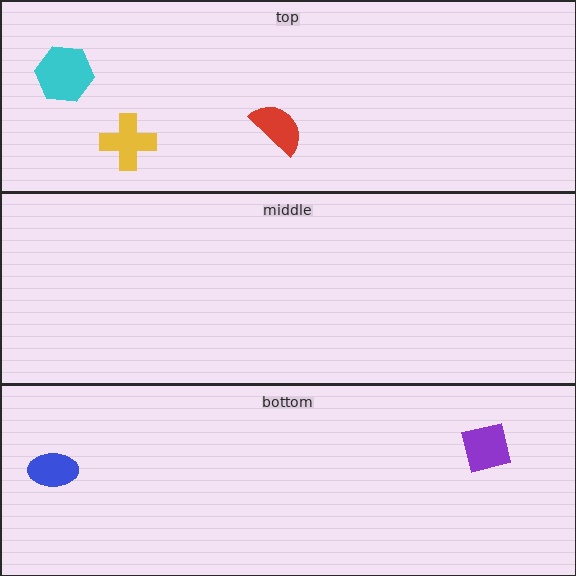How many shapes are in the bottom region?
2.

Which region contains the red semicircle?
The top region.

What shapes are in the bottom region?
The purple square, the blue ellipse.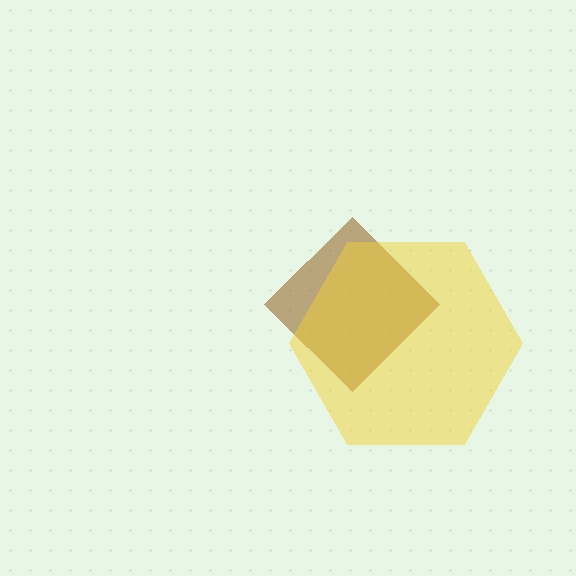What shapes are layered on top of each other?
The layered shapes are: a brown diamond, a yellow hexagon.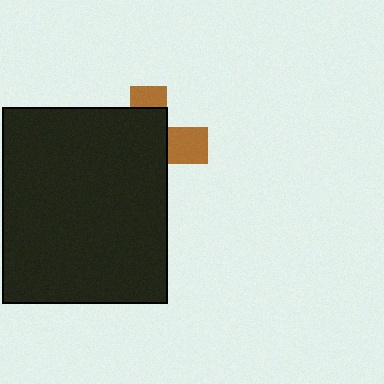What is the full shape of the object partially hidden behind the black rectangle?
The partially hidden object is a brown cross.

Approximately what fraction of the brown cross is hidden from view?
Roughly 69% of the brown cross is hidden behind the black rectangle.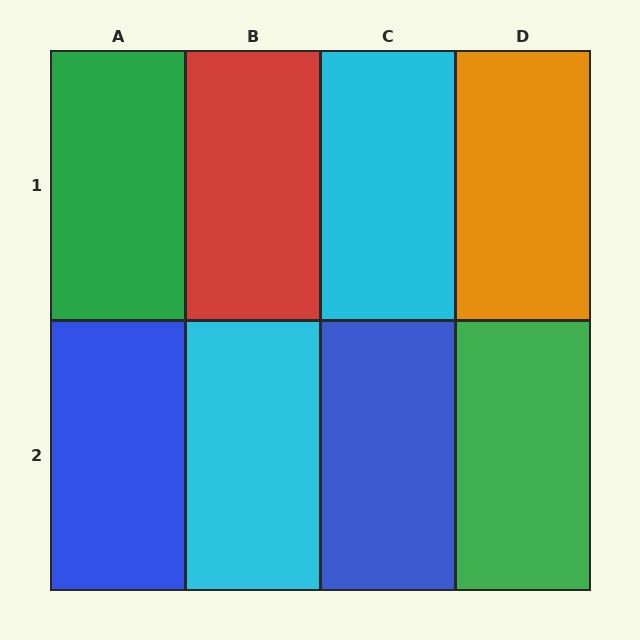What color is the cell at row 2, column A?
Blue.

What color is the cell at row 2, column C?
Blue.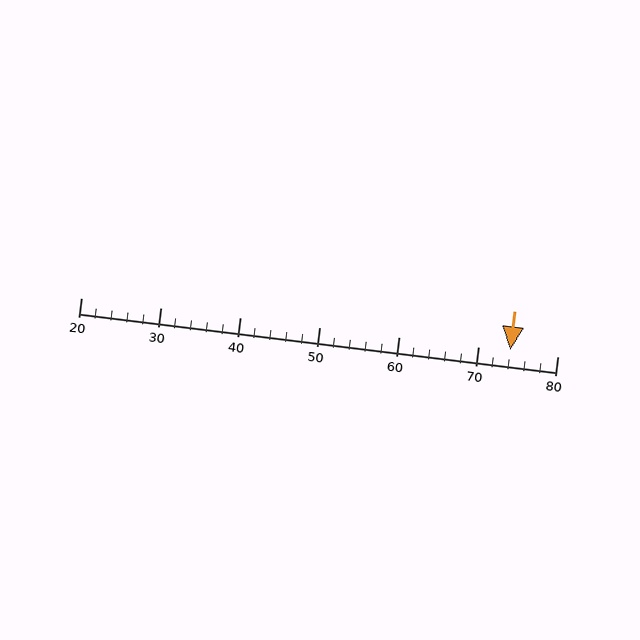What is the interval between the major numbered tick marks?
The major tick marks are spaced 10 units apart.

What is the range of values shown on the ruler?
The ruler shows values from 20 to 80.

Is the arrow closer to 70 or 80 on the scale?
The arrow is closer to 70.